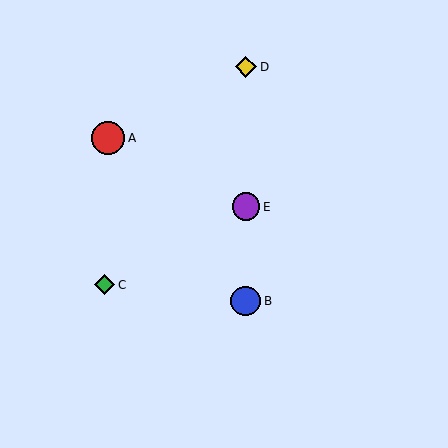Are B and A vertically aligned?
No, B is at x≈246 and A is at x≈108.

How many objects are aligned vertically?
3 objects (B, D, E) are aligned vertically.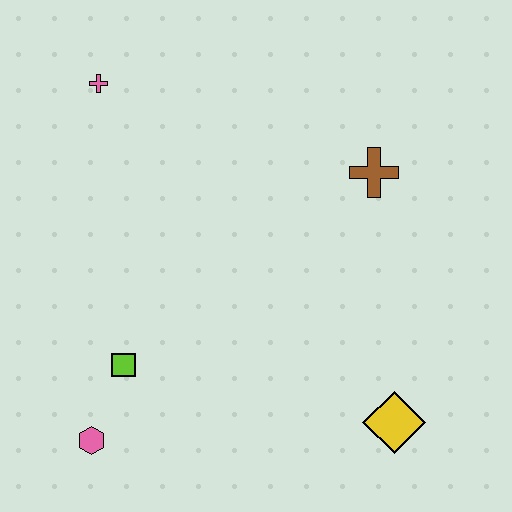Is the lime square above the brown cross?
No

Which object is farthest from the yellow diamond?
The pink cross is farthest from the yellow diamond.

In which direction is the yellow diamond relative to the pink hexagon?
The yellow diamond is to the right of the pink hexagon.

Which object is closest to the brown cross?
The yellow diamond is closest to the brown cross.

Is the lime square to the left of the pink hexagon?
No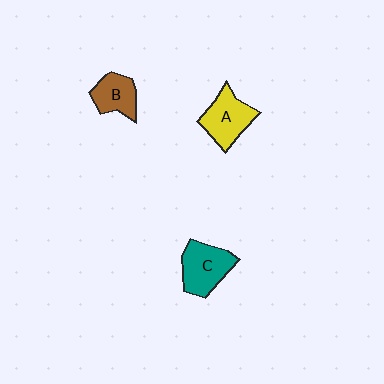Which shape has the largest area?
Shape C (teal).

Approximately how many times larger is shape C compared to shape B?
Approximately 1.4 times.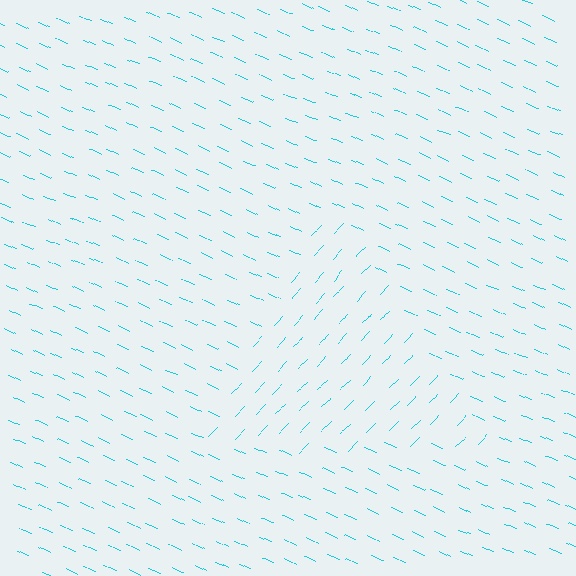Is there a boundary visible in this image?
Yes, there is a texture boundary formed by a change in line orientation.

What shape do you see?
I see a triangle.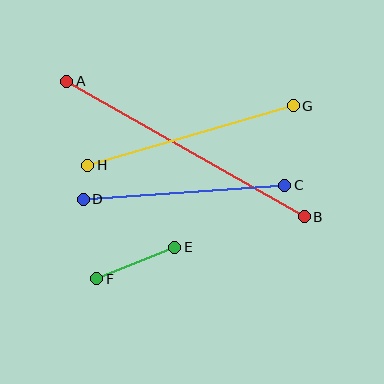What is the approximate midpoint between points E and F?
The midpoint is at approximately (136, 263) pixels.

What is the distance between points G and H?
The distance is approximately 214 pixels.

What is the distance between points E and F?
The distance is approximately 84 pixels.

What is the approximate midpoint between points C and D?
The midpoint is at approximately (184, 192) pixels.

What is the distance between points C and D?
The distance is approximately 202 pixels.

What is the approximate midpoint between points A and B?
The midpoint is at approximately (185, 149) pixels.